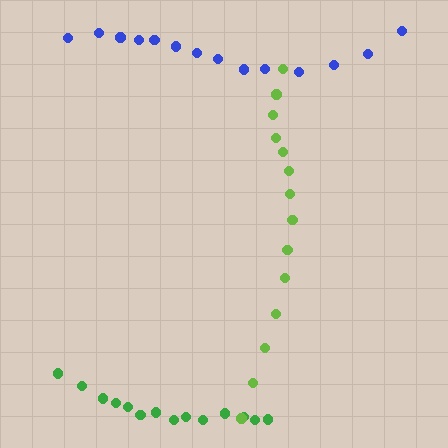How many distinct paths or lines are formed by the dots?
There are 3 distinct paths.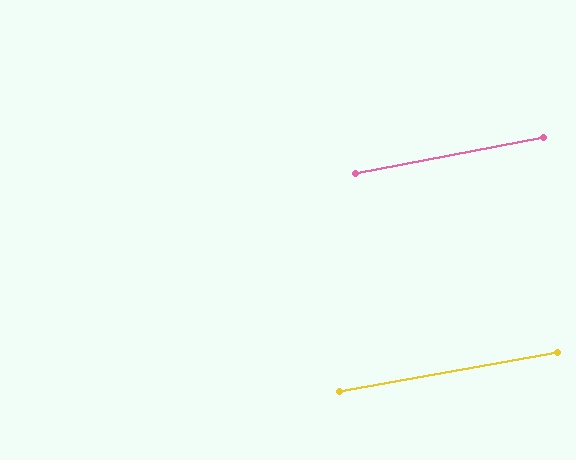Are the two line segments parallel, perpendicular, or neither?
Parallel — their directions differ by only 0.6°.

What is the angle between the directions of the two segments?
Approximately 1 degree.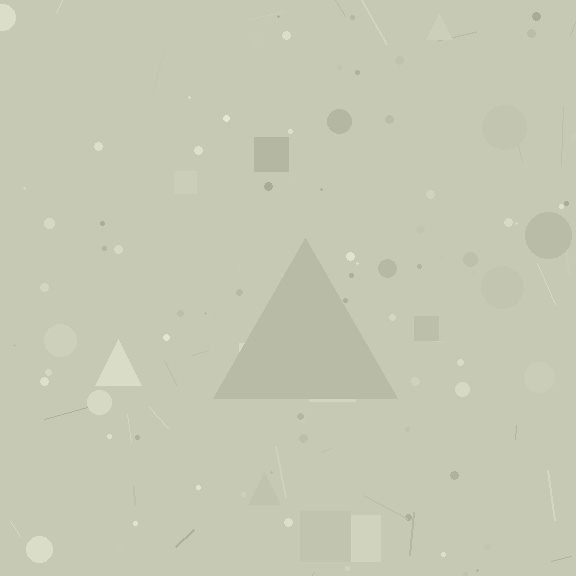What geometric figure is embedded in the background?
A triangle is embedded in the background.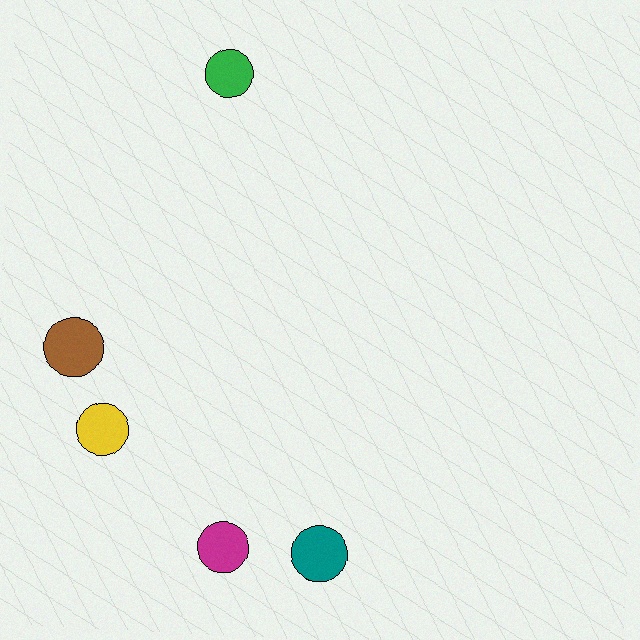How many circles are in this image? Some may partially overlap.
There are 5 circles.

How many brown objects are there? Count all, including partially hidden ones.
There is 1 brown object.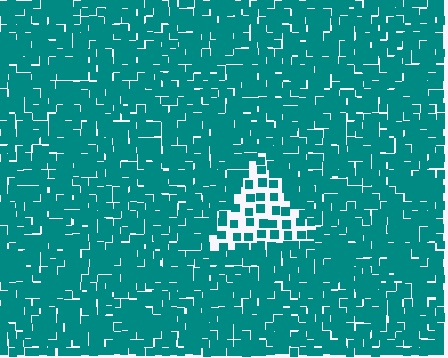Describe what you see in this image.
The image contains small teal elements arranged at two different densities. A triangle-shaped region is visible where the elements are less densely packed than the surrounding area.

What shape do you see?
I see a triangle.